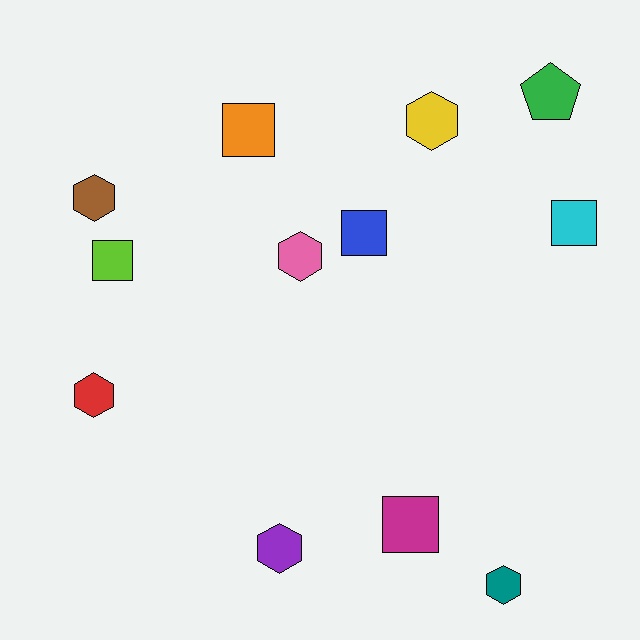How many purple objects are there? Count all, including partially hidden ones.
There is 1 purple object.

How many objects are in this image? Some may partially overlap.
There are 12 objects.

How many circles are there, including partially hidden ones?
There are no circles.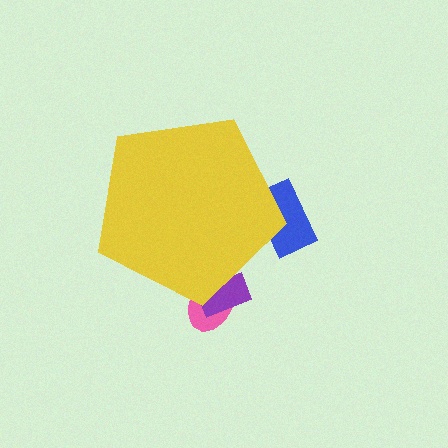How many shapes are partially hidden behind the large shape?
3 shapes are partially hidden.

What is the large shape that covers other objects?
A yellow pentagon.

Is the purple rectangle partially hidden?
Yes, the purple rectangle is partially hidden behind the yellow pentagon.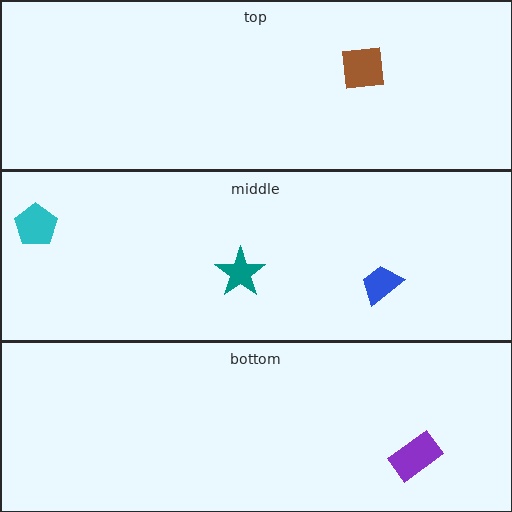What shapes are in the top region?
The brown square.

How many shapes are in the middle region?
3.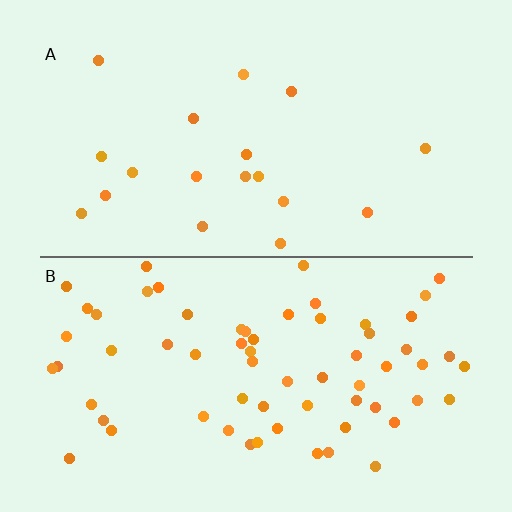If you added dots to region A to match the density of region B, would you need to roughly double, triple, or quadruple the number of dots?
Approximately triple.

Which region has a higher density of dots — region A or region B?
B (the bottom).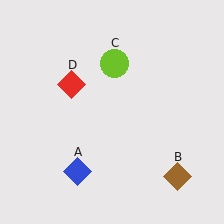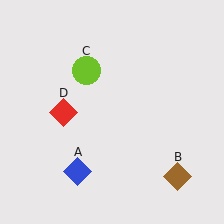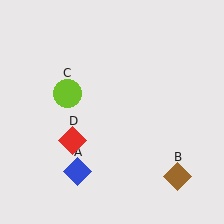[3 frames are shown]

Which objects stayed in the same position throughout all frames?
Blue diamond (object A) and brown diamond (object B) remained stationary.